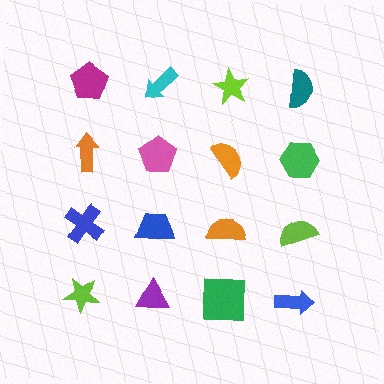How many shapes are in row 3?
4 shapes.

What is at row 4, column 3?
A green square.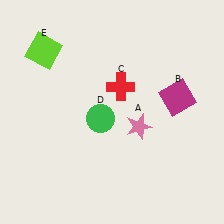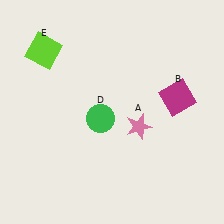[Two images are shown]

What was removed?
The red cross (C) was removed in Image 2.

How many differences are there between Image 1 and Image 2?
There is 1 difference between the two images.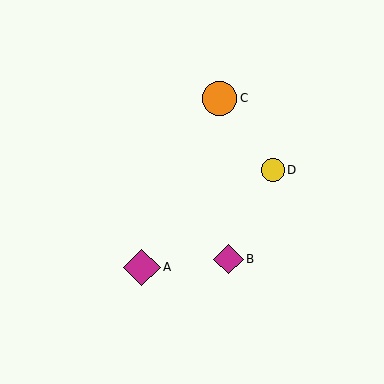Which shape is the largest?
The magenta diamond (labeled A) is the largest.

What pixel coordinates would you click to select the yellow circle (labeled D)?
Click at (273, 170) to select the yellow circle D.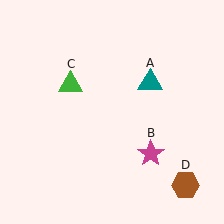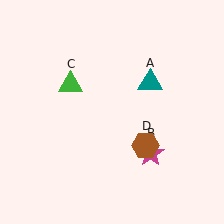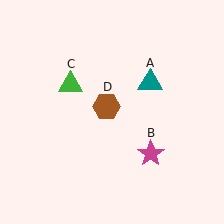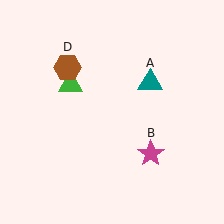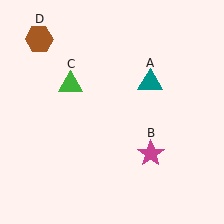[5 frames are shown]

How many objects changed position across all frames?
1 object changed position: brown hexagon (object D).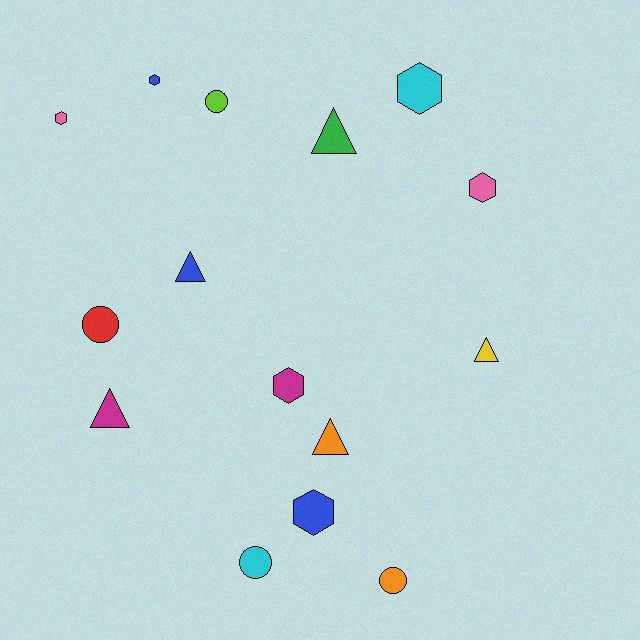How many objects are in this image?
There are 15 objects.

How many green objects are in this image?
There is 1 green object.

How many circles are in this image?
There are 4 circles.